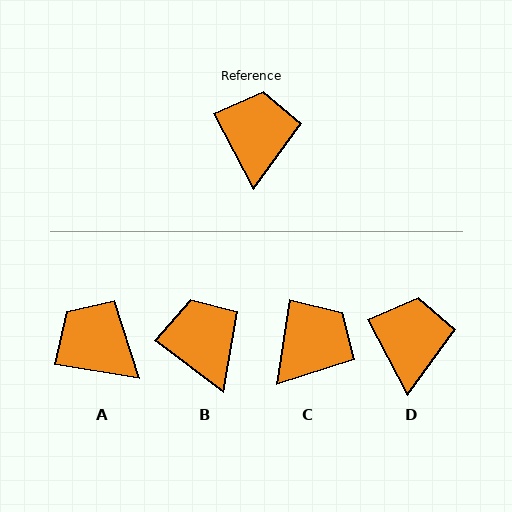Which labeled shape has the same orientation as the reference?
D.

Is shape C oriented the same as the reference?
No, it is off by about 36 degrees.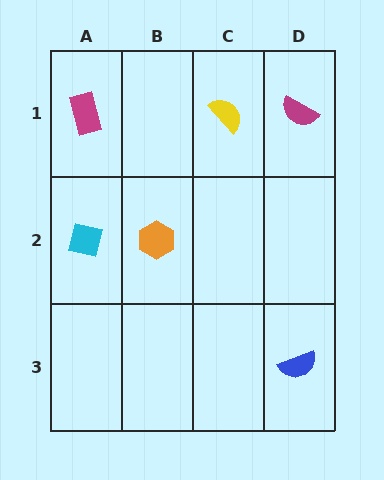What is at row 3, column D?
A blue semicircle.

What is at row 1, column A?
A magenta rectangle.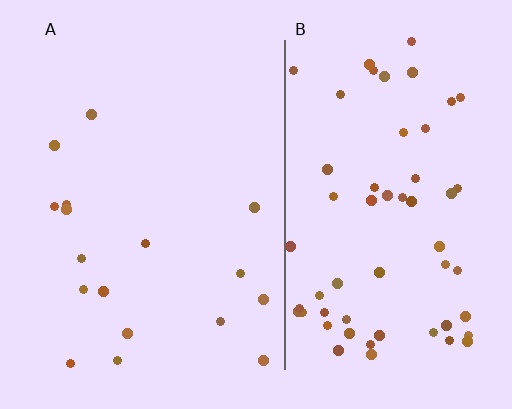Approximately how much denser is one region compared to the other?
Approximately 3.5× — region B over region A.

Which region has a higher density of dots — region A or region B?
B (the right).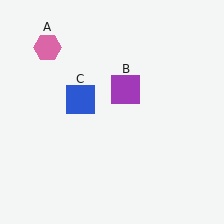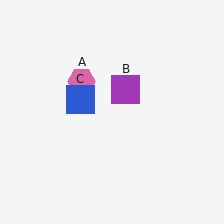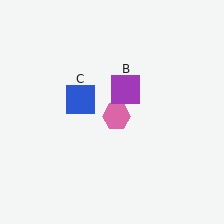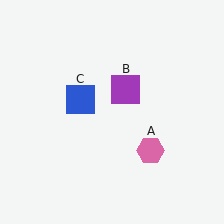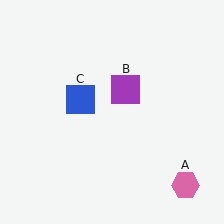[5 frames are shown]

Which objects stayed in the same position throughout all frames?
Purple square (object B) and blue square (object C) remained stationary.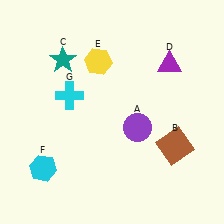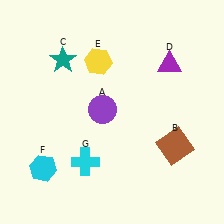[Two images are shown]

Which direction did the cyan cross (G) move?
The cyan cross (G) moved down.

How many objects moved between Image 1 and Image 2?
2 objects moved between the two images.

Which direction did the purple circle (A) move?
The purple circle (A) moved left.